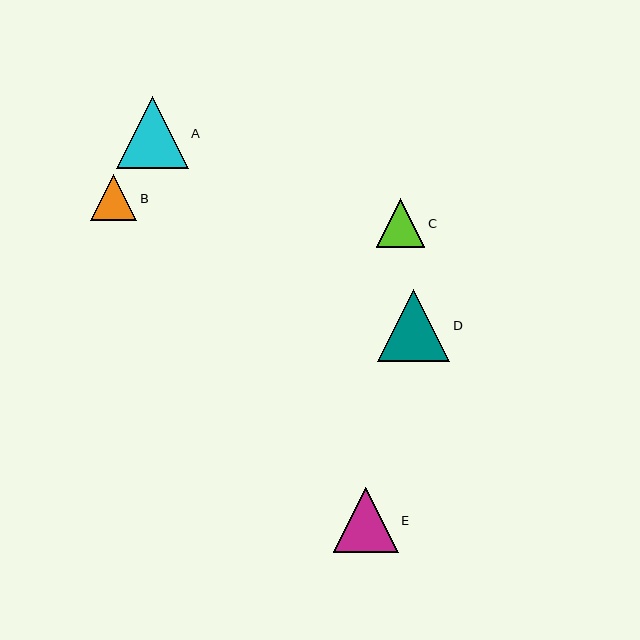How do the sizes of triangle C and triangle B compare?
Triangle C and triangle B are approximately the same size.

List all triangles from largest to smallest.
From largest to smallest: D, A, E, C, B.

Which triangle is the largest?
Triangle D is the largest with a size of approximately 72 pixels.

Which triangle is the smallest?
Triangle B is the smallest with a size of approximately 47 pixels.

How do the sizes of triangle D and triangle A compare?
Triangle D and triangle A are approximately the same size.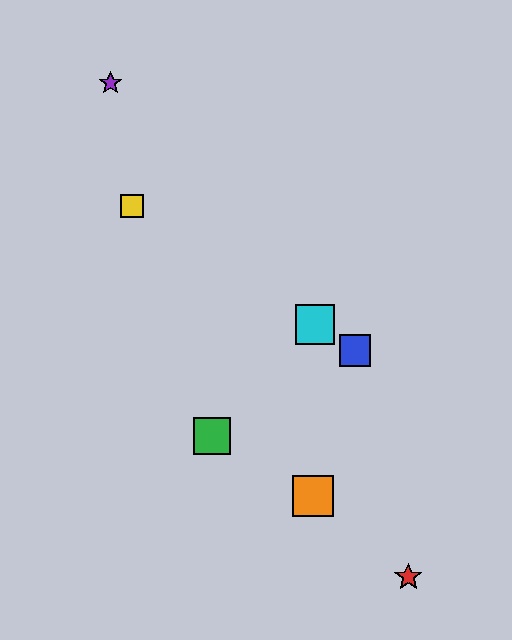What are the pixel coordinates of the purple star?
The purple star is at (111, 83).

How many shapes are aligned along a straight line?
3 shapes (the blue square, the yellow square, the cyan square) are aligned along a straight line.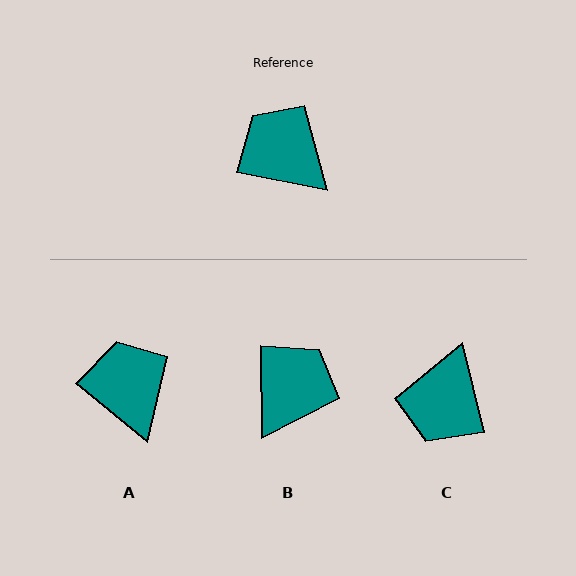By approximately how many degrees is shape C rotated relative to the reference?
Approximately 114 degrees counter-clockwise.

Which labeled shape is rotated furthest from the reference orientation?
C, about 114 degrees away.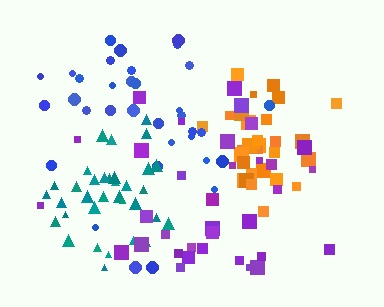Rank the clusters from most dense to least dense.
orange, teal, purple, blue.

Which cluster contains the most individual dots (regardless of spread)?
Blue (34).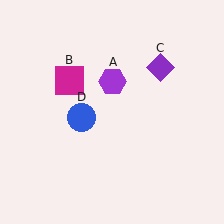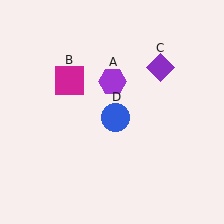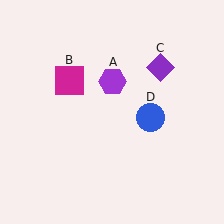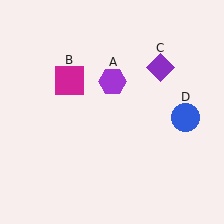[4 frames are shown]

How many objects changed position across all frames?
1 object changed position: blue circle (object D).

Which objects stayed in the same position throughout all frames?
Purple hexagon (object A) and magenta square (object B) and purple diamond (object C) remained stationary.